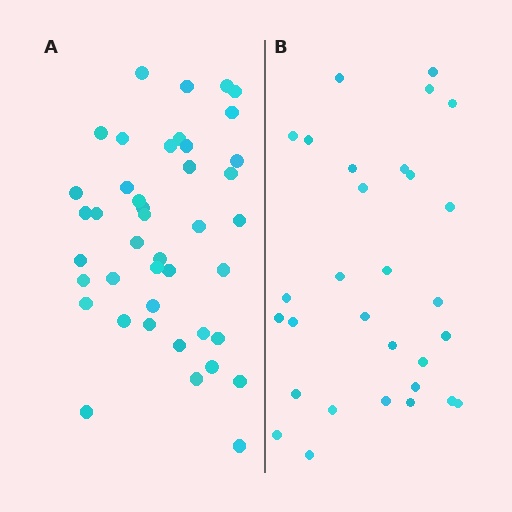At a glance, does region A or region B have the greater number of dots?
Region A (the left region) has more dots.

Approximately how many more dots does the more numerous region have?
Region A has roughly 12 or so more dots than region B.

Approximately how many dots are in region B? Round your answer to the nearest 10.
About 30 dots.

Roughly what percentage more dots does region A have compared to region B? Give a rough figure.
About 40% more.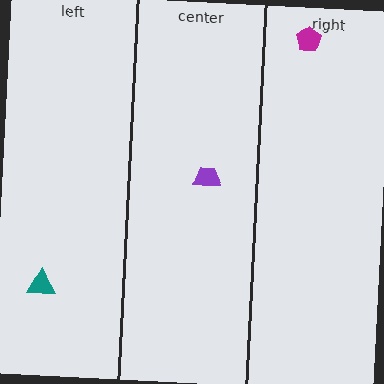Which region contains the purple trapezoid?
The center region.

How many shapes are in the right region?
1.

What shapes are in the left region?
The teal triangle.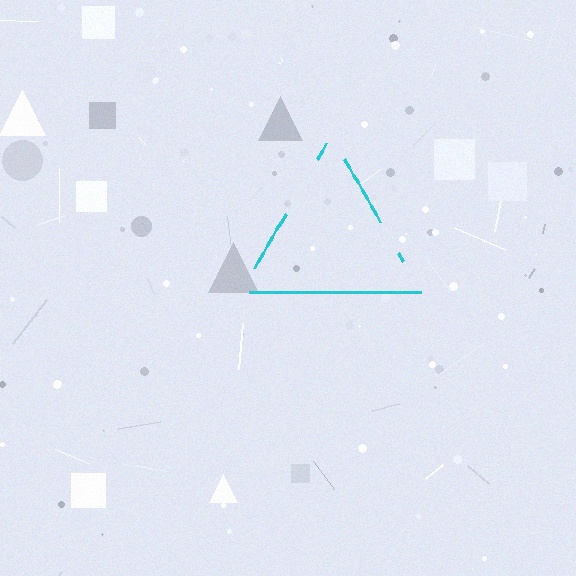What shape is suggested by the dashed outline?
The dashed outline suggests a triangle.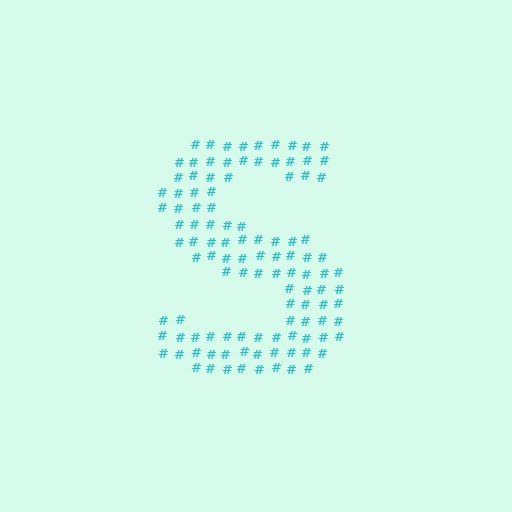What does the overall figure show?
The overall figure shows the letter S.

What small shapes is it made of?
It is made of small hash symbols.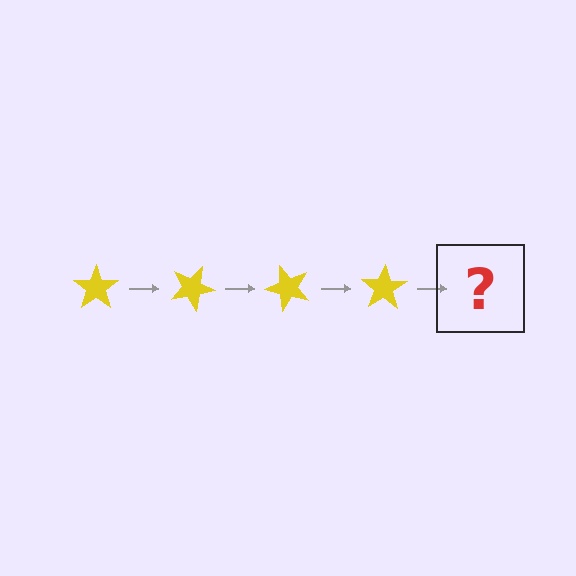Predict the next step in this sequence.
The next step is a yellow star rotated 100 degrees.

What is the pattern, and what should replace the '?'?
The pattern is that the star rotates 25 degrees each step. The '?' should be a yellow star rotated 100 degrees.